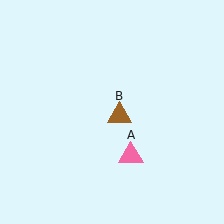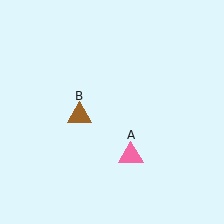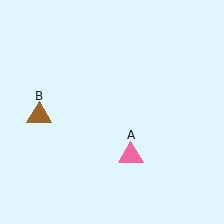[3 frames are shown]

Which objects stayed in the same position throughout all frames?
Pink triangle (object A) remained stationary.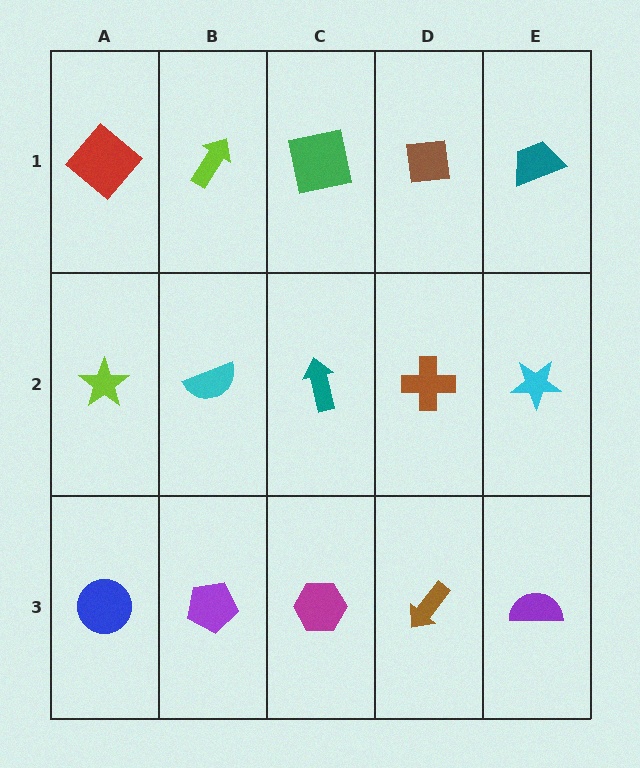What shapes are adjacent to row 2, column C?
A green square (row 1, column C), a magenta hexagon (row 3, column C), a cyan semicircle (row 2, column B), a brown cross (row 2, column D).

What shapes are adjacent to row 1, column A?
A lime star (row 2, column A), a lime arrow (row 1, column B).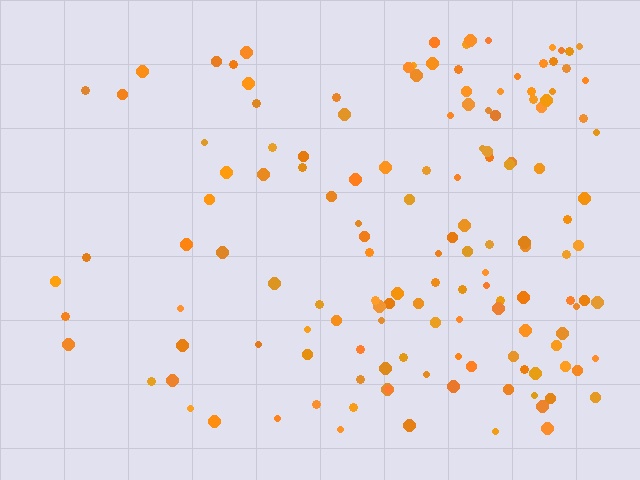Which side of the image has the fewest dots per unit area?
The left.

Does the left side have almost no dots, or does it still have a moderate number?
Still a moderate number, just noticeably fewer than the right.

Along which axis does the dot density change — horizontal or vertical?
Horizontal.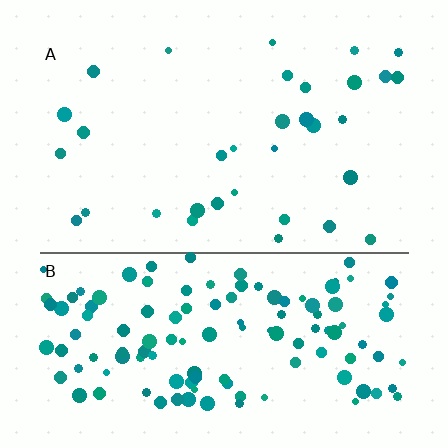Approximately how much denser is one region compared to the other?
Approximately 4.2× — region B over region A.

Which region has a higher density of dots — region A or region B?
B (the bottom).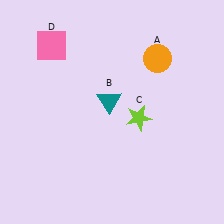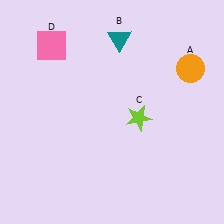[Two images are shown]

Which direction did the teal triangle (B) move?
The teal triangle (B) moved up.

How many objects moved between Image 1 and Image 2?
2 objects moved between the two images.